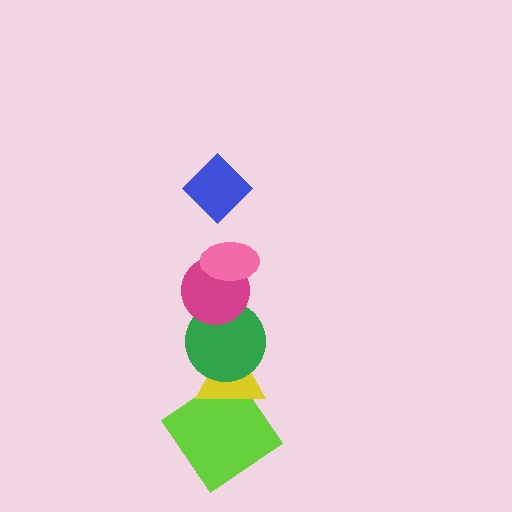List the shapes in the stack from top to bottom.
From top to bottom: the blue diamond, the pink ellipse, the magenta circle, the green circle, the yellow triangle, the lime diamond.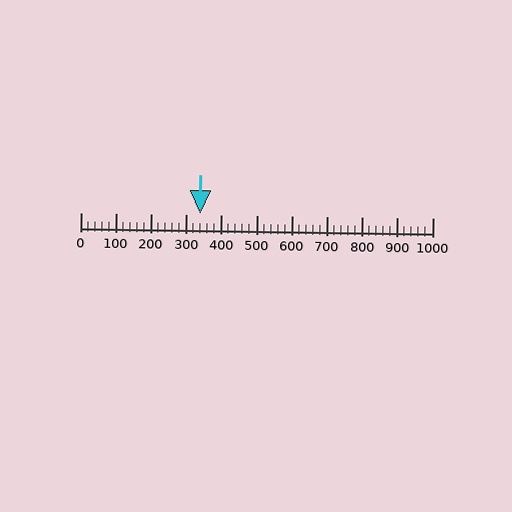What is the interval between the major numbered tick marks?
The major tick marks are spaced 100 units apart.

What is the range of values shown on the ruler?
The ruler shows values from 0 to 1000.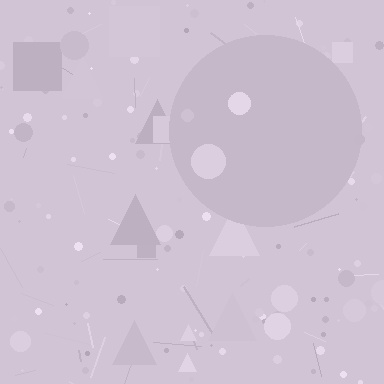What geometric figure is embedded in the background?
A circle is embedded in the background.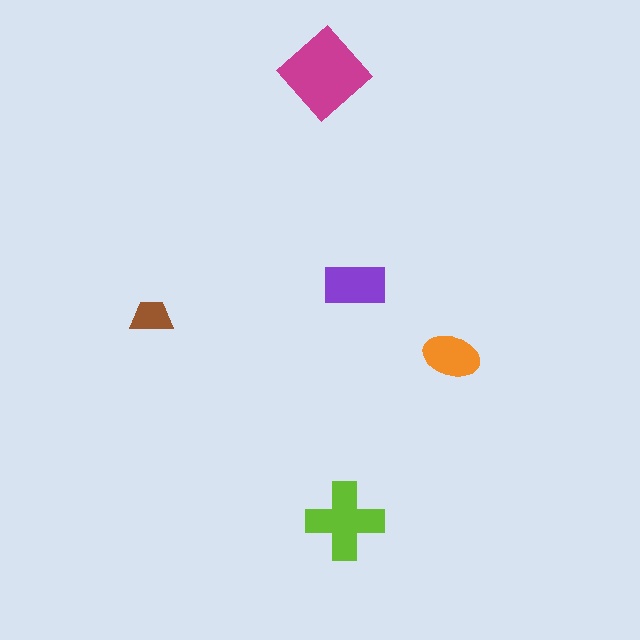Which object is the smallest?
The brown trapezoid.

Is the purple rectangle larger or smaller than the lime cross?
Smaller.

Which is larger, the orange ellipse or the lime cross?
The lime cross.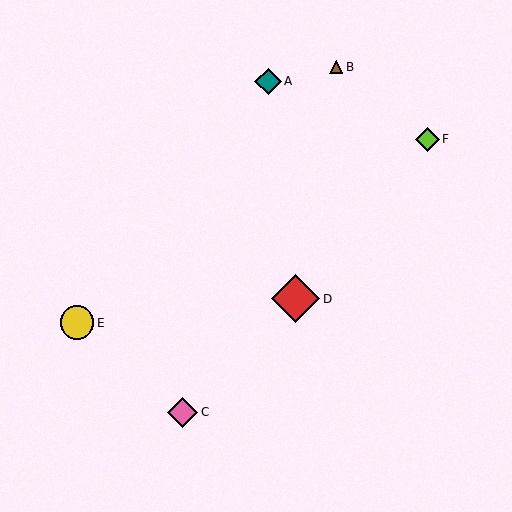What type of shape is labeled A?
Shape A is a teal diamond.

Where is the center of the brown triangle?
The center of the brown triangle is at (336, 67).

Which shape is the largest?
The red diamond (labeled D) is the largest.